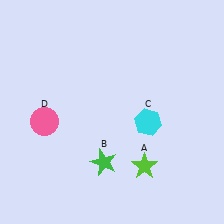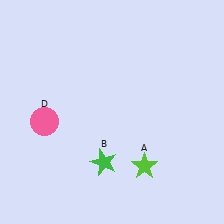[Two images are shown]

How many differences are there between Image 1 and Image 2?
There is 1 difference between the two images.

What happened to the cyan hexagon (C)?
The cyan hexagon (C) was removed in Image 2. It was in the bottom-right area of Image 1.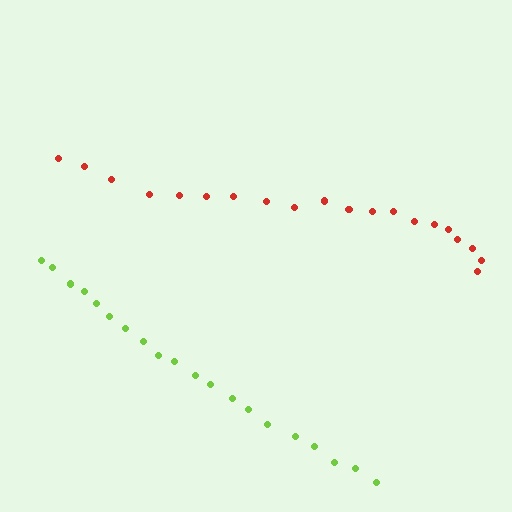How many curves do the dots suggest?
There are 2 distinct paths.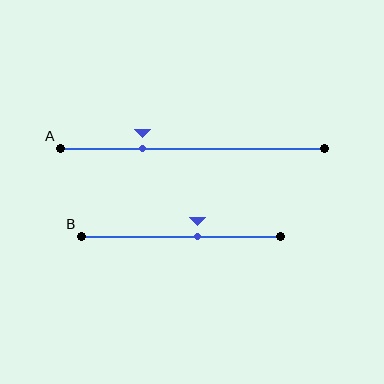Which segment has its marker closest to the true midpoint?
Segment B has its marker closest to the true midpoint.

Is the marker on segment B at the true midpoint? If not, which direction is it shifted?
No, the marker on segment B is shifted to the right by about 8% of the segment length.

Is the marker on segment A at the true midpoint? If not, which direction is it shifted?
No, the marker on segment A is shifted to the left by about 19% of the segment length.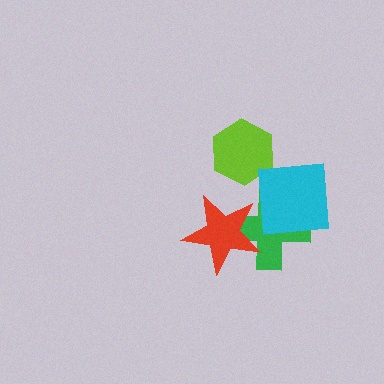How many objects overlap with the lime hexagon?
0 objects overlap with the lime hexagon.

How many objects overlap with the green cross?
2 objects overlap with the green cross.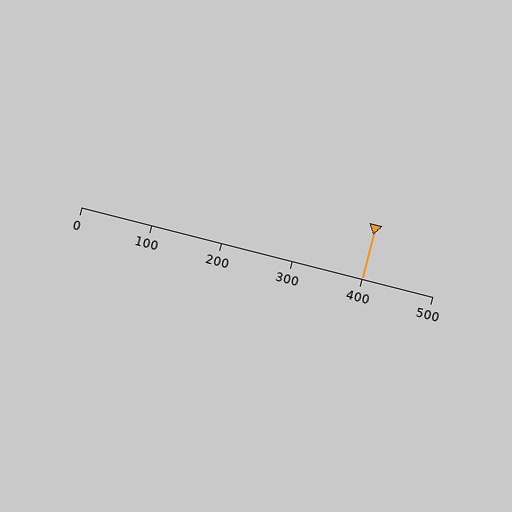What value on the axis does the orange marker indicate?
The marker indicates approximately 400.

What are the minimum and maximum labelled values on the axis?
The axis runs from 0 to 500.